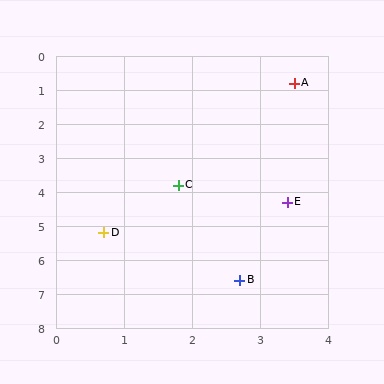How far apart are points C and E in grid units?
Points C and E are about 1.7 grid units apart.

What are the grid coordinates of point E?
Point E is at approximately (3.4, 4.3).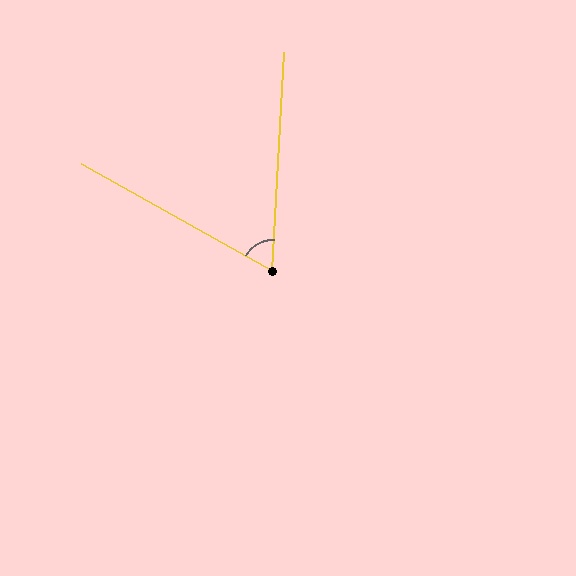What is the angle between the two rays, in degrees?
Approximately 64 degrees.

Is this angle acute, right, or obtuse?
It is acute.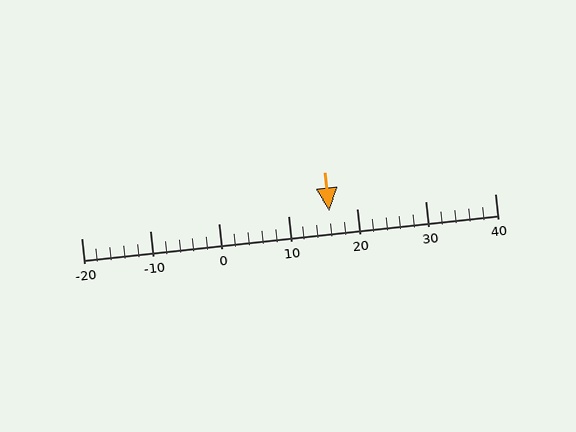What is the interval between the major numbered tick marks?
The major tick marks are spaced 10 units apart.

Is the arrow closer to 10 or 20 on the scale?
The arrow is closer to 20.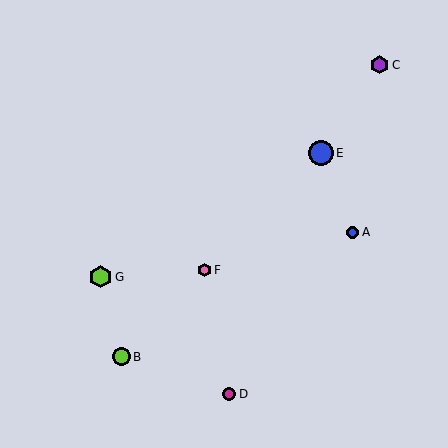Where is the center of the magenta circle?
The center of the magenta circle is at (229, 394).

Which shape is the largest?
The blue circle (labeled E) is the largest.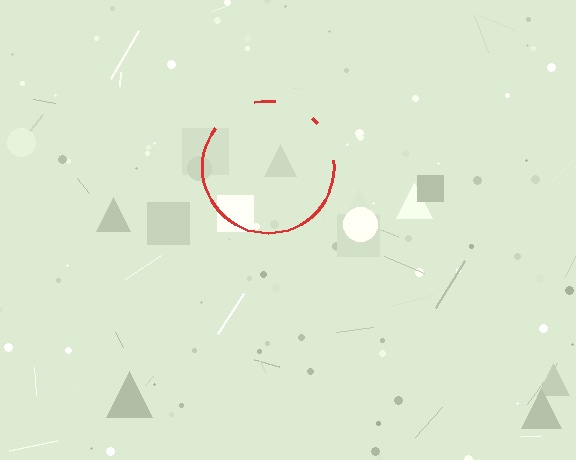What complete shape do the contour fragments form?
The contour fragments form a circle.